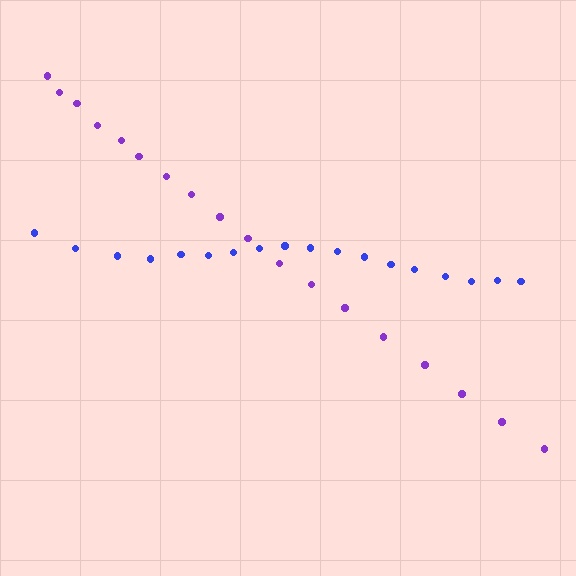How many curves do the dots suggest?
There are 2 distinct paths.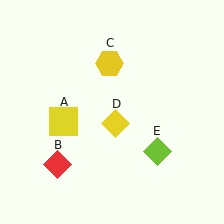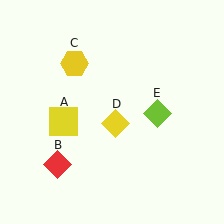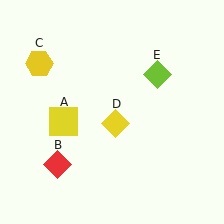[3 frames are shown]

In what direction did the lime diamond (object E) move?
The lime diamond (object E) moved up.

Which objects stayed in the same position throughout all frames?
Yellow square (object A) and red diamond (object B) and yellow diamond (object D) remained stationary.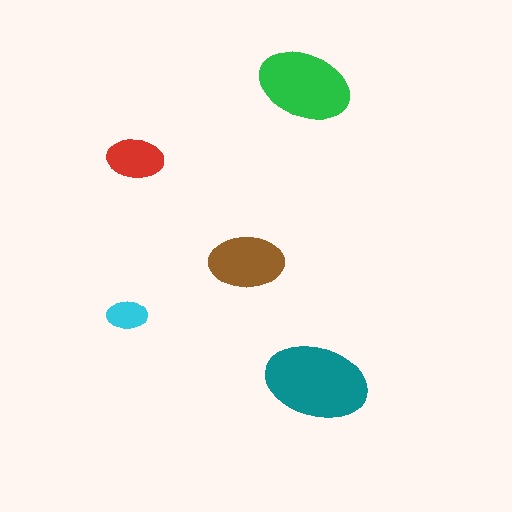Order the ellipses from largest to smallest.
the teal one, the green one, the brown one, the red one, the cyan one.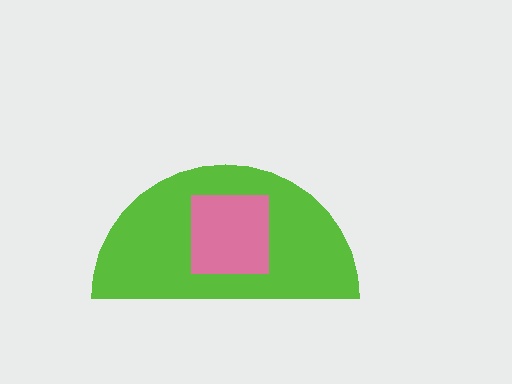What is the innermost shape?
The pink square.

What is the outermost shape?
The lime semicircle.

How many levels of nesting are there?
2.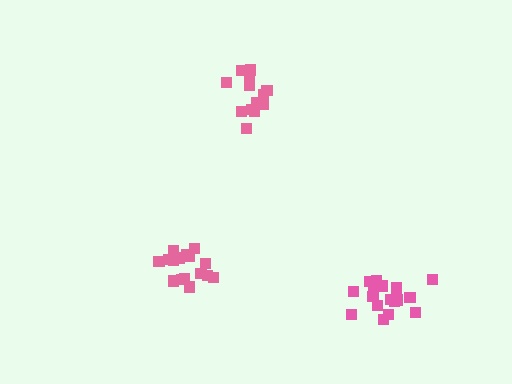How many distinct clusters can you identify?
There are 3 distinct clusters.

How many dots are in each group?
Group 1: 17 dots, Group 2: 13 dots, Group 3: 17 dots (47 total).